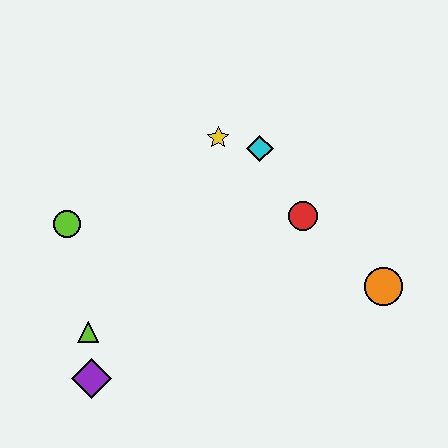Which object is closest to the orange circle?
The red circle is closest to the orange circle.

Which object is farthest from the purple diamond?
The orange circle is farthest from the purple diamond.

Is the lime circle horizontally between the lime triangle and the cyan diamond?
No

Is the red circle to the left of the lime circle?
No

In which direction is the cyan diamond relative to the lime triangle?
The cyan diamond is above the lime triangle.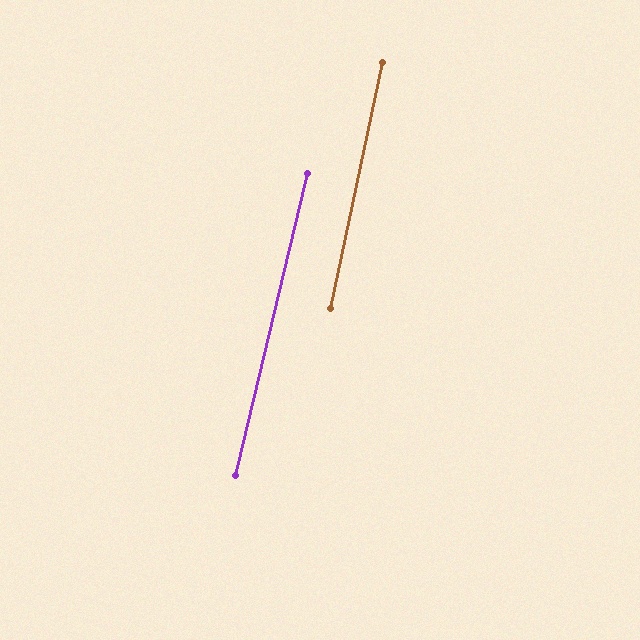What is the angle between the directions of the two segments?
Approximately 1 degree.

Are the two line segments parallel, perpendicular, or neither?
Parallel — their directions differ by only 1.4°.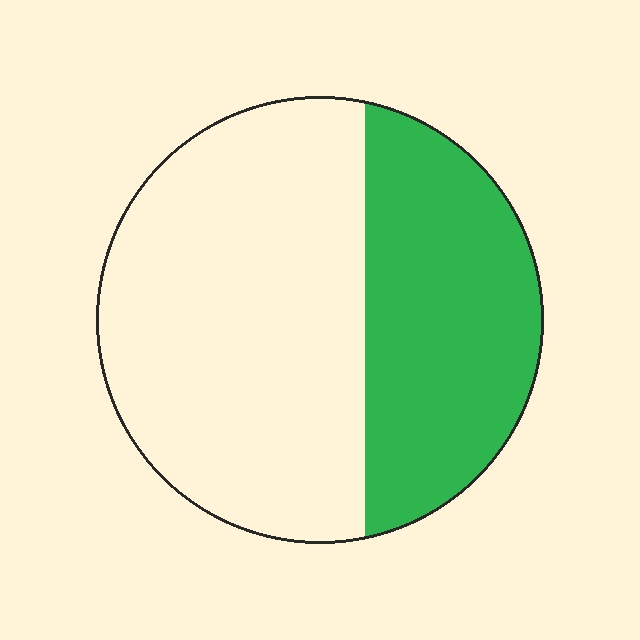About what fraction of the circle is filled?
About three eighths (3/8).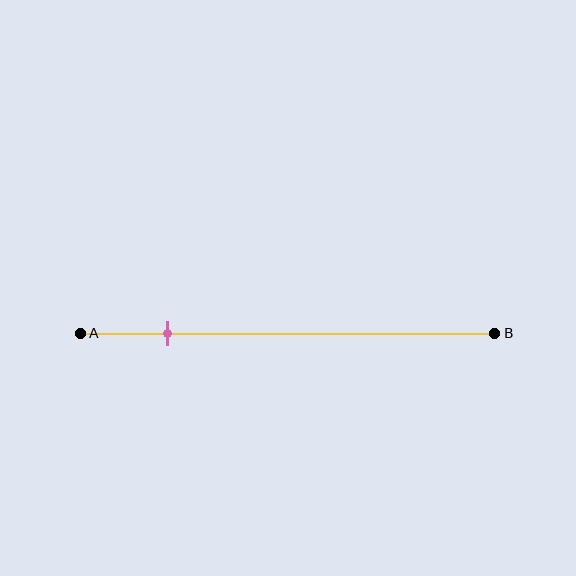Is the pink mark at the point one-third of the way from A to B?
No, the mark is at about 20% from A, not at the 33% one-third point.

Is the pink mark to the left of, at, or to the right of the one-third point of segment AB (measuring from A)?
The pink mark is to the left of the one-third point of segment AB.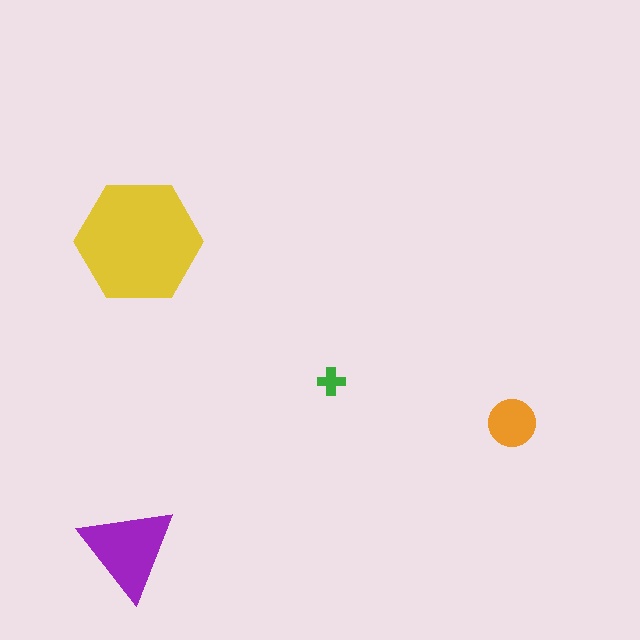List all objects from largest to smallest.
The yellow hexagon, the purple triangle, the orange circle, the green cross.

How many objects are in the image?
There are 4 objects in the image.